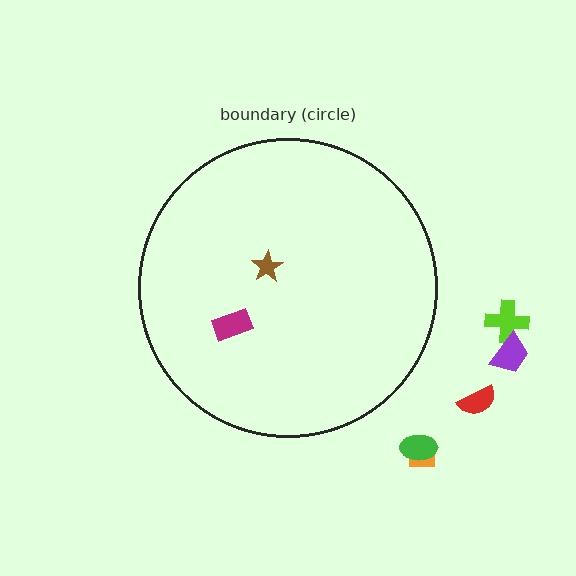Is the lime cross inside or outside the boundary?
Outside.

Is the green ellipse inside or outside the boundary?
Outside.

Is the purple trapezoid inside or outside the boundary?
Outside.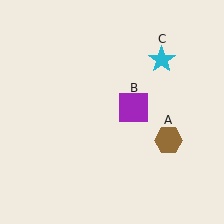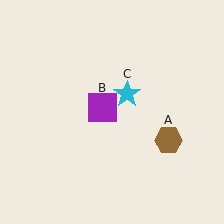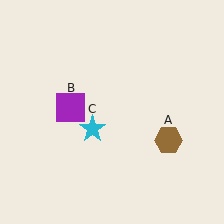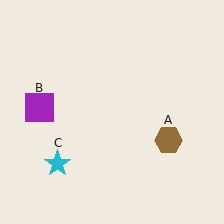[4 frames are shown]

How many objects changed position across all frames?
2 objects changed position: purple square (object B), cyan star (object C).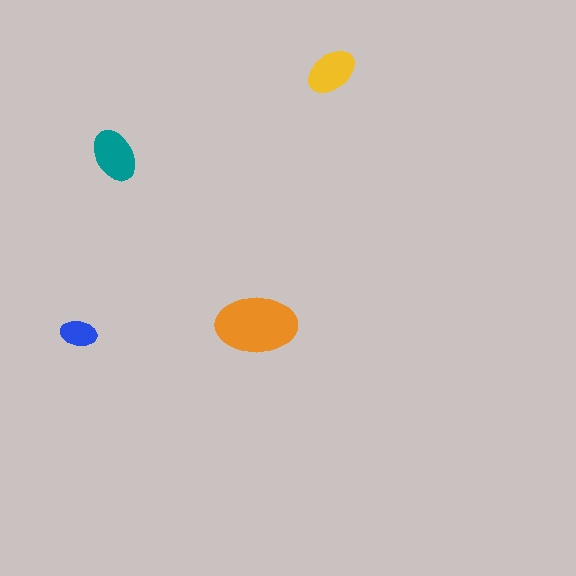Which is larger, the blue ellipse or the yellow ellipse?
The yellow one.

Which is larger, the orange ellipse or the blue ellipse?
The orange one.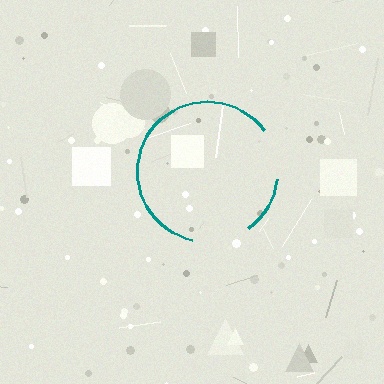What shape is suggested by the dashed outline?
The dashed outline suggests a circle.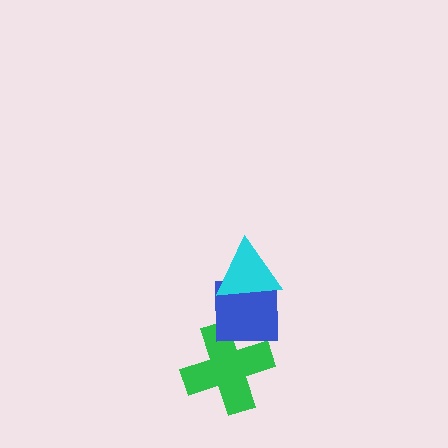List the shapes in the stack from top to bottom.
From top to bottom: the cyan triangle, the blue square, the green cross.